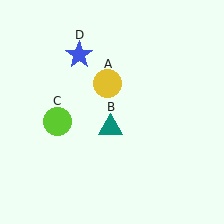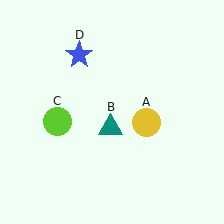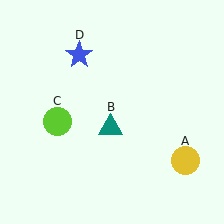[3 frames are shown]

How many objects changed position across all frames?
1 object changed position: yellow circle (object A).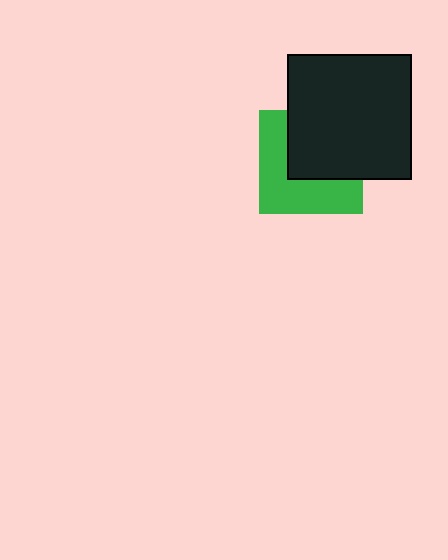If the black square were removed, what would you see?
You would see the complete green square.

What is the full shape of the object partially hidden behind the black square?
The partially hidden object is a green square.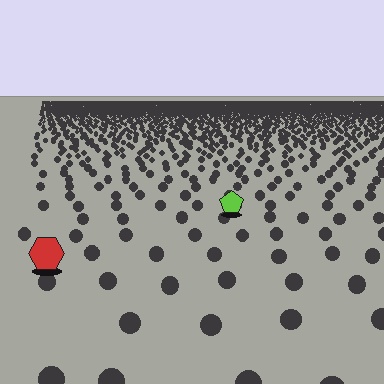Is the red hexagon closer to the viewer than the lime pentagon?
Yes. The red hexagon is closer — you can tell from the texture gradient: the ground texture is coarser near it.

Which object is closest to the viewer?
The red hexagon is closest. The texture marks near it are larger and more spread out.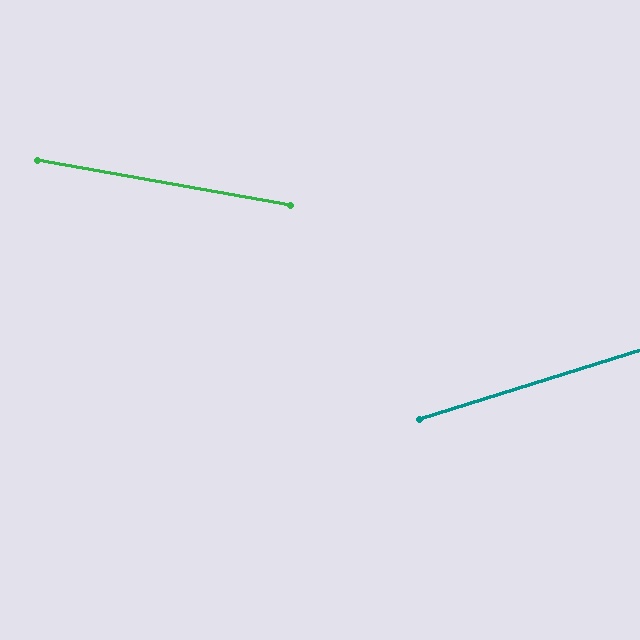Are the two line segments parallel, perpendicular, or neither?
Neither parallel nor perpendicular — they differ by about 27°.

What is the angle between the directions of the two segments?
Approximately 27 degrees.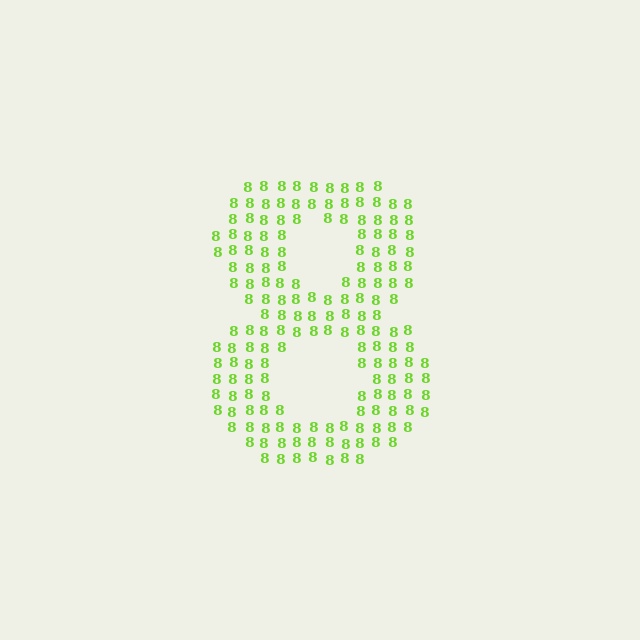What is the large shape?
The large shape is the digit 8.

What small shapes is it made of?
It is made of small digit 8's.